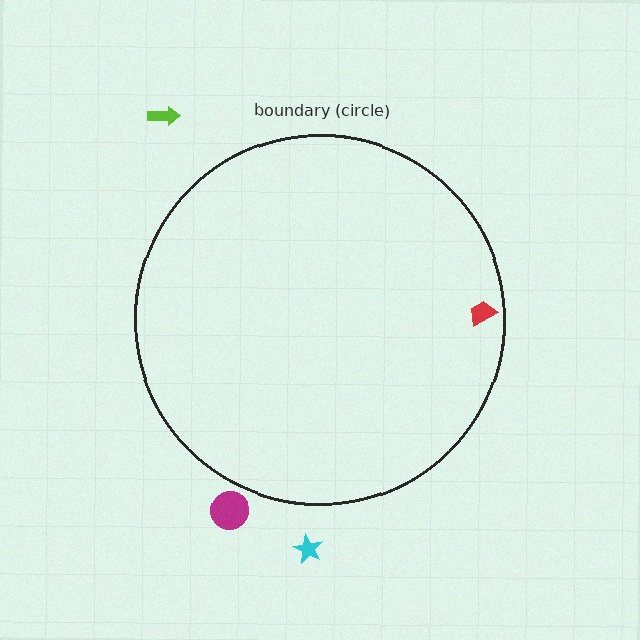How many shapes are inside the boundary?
1 inside, 3 outside.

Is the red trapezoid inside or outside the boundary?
Inside.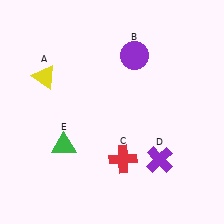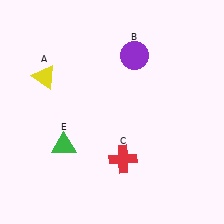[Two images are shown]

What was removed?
The purple cross (D) was removed in Image 2.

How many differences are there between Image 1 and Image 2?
There is 1 difference between the two images.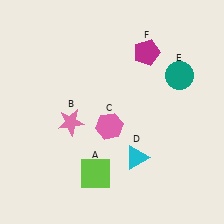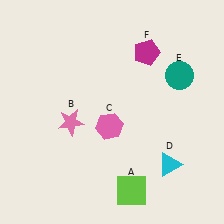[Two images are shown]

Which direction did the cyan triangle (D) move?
The cyan triangle (D) moved right.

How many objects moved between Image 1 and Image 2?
2 objects moved between the two images.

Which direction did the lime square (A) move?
The lime square (A) moved right.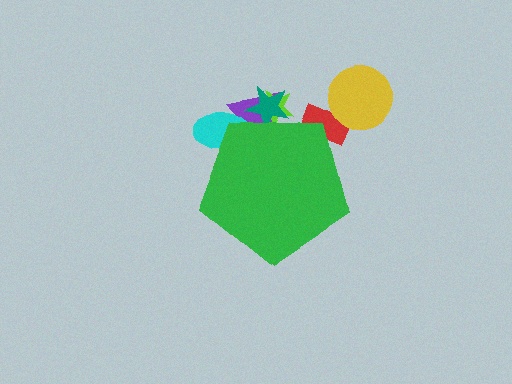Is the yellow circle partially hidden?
No, the yellow circle is fully visible.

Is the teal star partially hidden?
Yes, the teal star is partially hidden behind the green pentagon.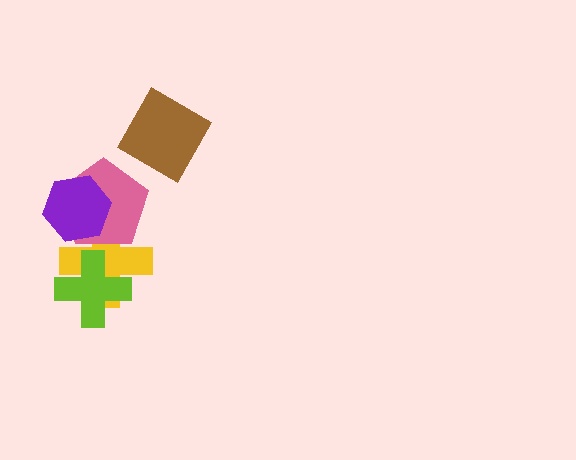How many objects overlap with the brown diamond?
0 objects overlap with the brown diamond.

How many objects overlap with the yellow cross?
3 objects overlap with the yellow cross.